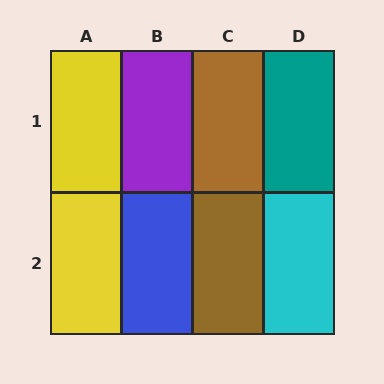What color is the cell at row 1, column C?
Brown.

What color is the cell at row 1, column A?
Yellow.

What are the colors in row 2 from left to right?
Yellow, blue, brown, cyan.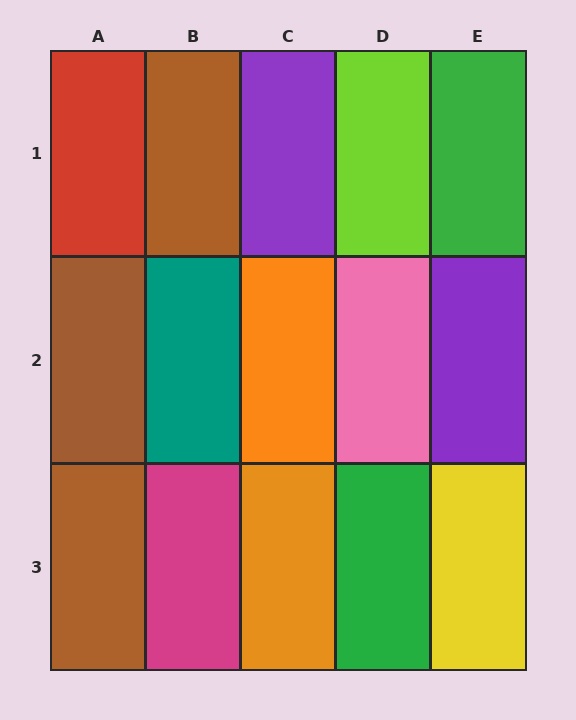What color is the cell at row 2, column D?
Pink.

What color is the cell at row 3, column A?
Brown.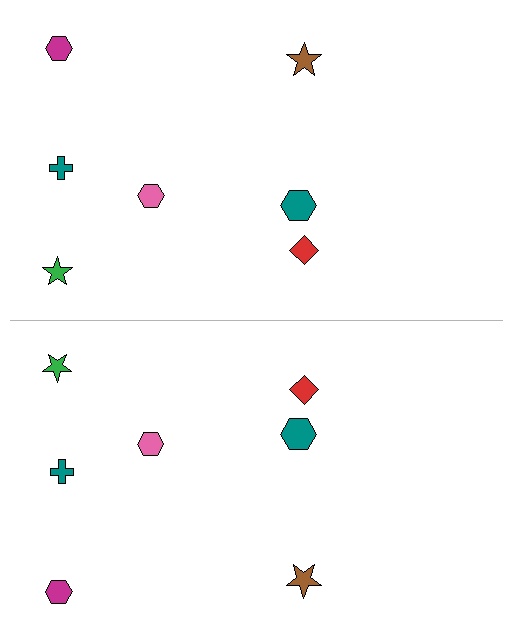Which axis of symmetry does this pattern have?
The pattern has a horizontal axis of symmetry running through the center of the image.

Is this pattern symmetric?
Yes, this pattern has bilateral (reflection) symmetry.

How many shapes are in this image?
There are 14 shapes in this image.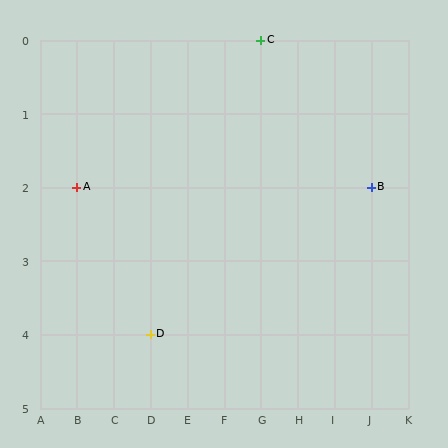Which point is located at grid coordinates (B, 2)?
Point A is at (B, 2).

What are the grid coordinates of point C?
Point C is at grid coordinates (G, 0).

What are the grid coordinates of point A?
Point A is at grid coordinates (B, 2).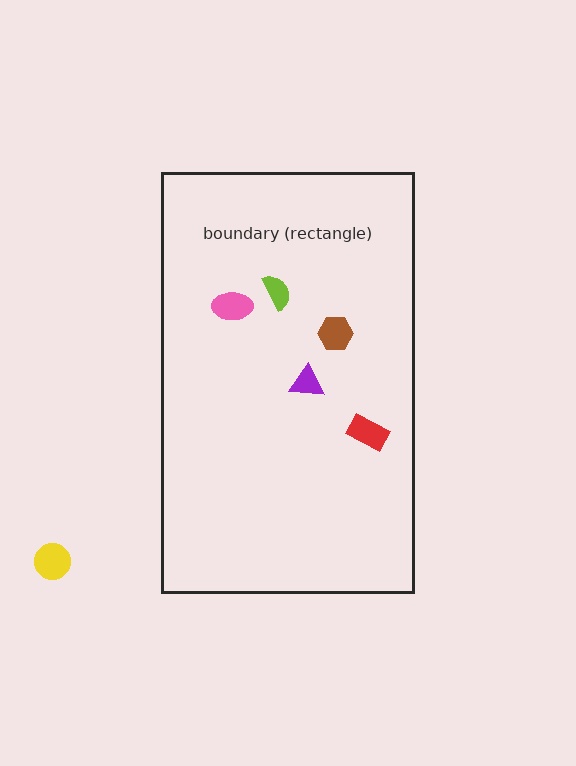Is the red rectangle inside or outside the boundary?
Inside.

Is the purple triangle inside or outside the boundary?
Inside.